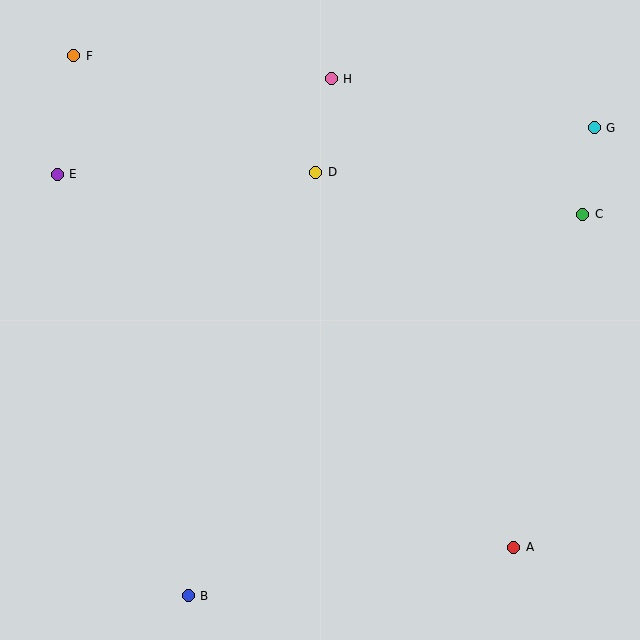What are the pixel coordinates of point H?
Point H is at (331, 79).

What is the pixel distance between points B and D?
The distance between B and D is 442 pixels.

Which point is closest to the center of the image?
Point D at (316, 172) is closest to the center.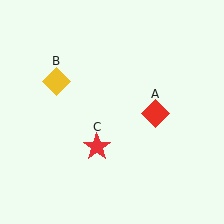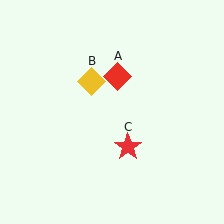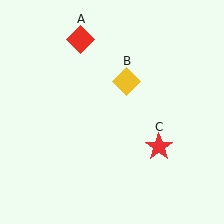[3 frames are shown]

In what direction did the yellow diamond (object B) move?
The yellow diamond (object B) moved right.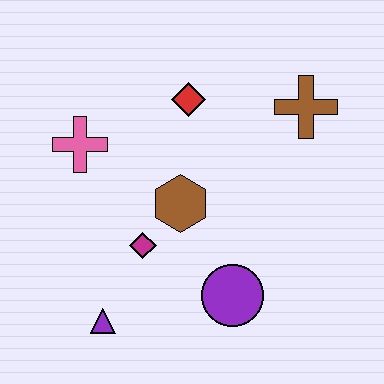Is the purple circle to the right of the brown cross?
No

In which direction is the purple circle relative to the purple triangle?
The purple circle is to the right of the purple triangle.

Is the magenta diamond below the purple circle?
No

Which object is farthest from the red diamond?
The purple triangle is farthest from the red diamond.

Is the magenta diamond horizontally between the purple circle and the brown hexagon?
No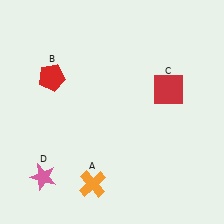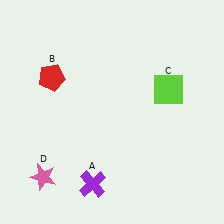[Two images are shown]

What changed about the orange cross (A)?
In Image 1, A is orange. In Image 2, it changed to purple.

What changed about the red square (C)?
In Image 1, C is red. In Image 2, it changed to lime.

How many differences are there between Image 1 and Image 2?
There are 2 differences between the two images.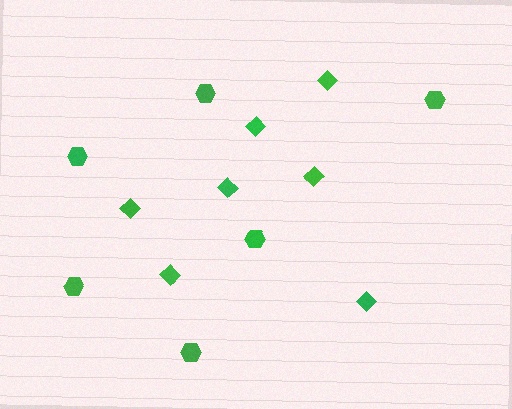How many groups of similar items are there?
There are 2 groups: one group of hexagons (6) and one group of diamonds (7).